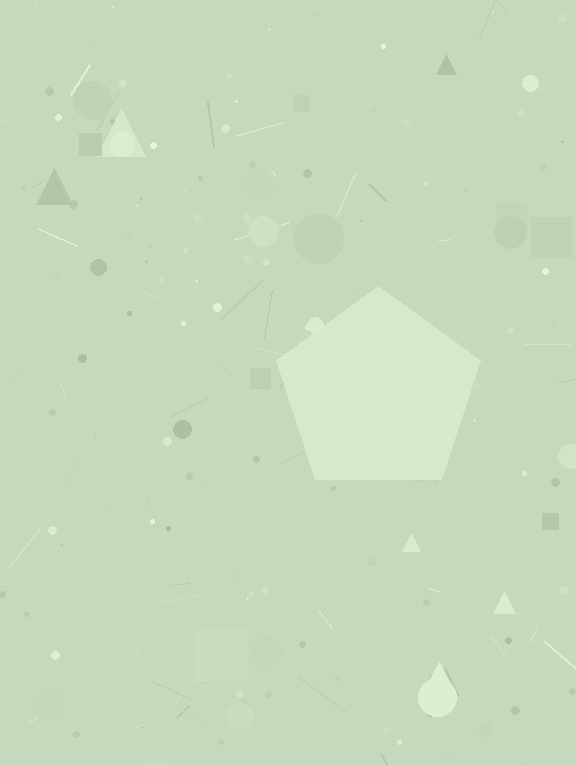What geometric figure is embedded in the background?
A pentagon is embedded in the background.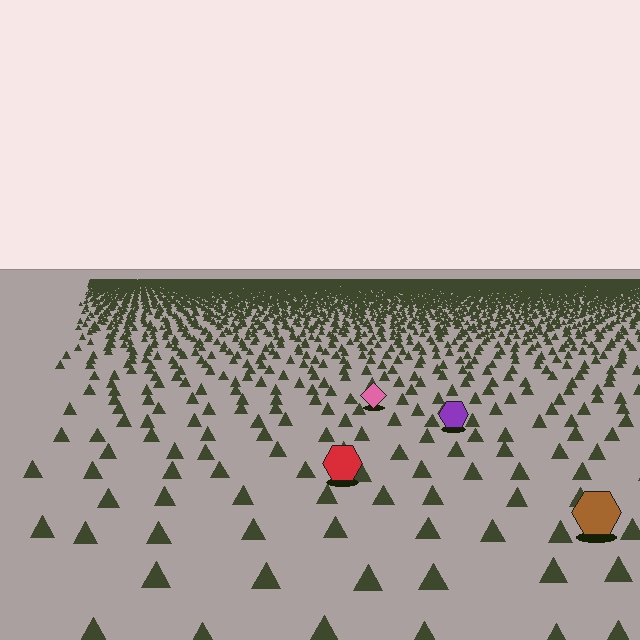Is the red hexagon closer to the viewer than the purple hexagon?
Yes. The red hexagon is closer — you can tell from the texture gradient: the ground texture is coarser near it.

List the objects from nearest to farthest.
From nearest to farthest: the brown hexagon, the red hexagon, the purple hexagon, the pink diamond.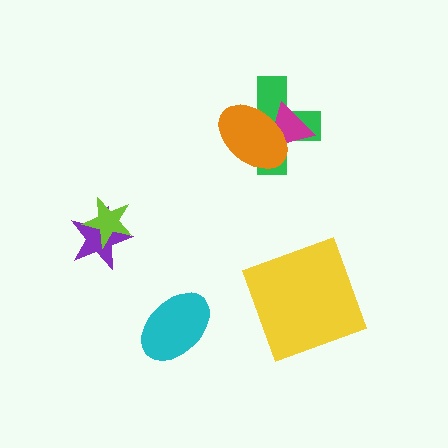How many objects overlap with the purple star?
1 object overlaps with the purple star.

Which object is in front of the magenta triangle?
The orange ellipse is in front of the magenta triangle.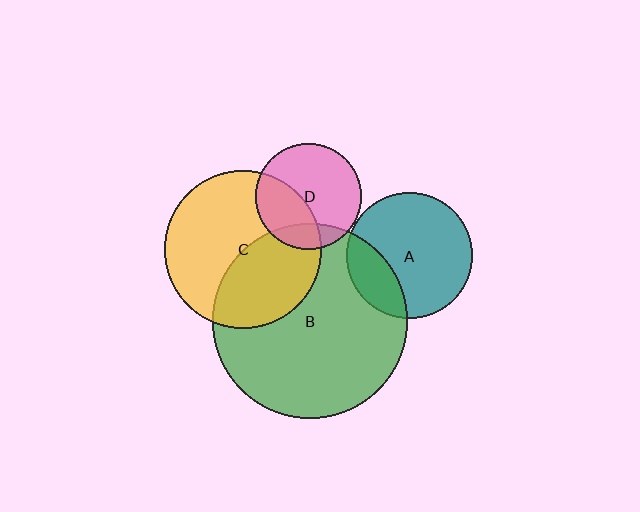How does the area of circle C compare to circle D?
Approximately 2.2 times.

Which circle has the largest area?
Circle B (green).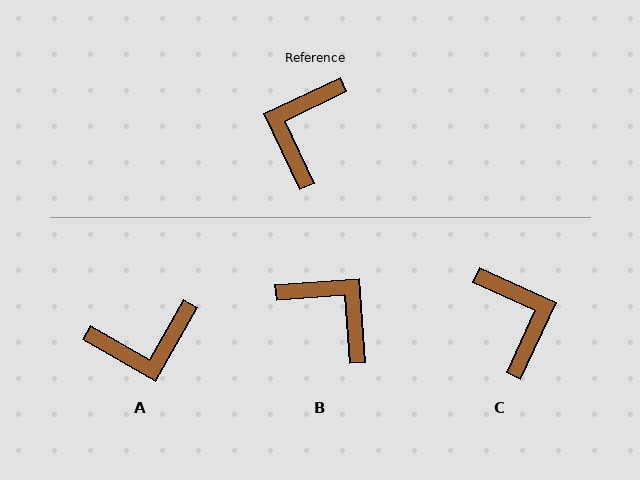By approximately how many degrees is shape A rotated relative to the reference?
Approximately 125 degrees counter-clockwise.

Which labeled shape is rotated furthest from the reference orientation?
C, about 140 degrees away.